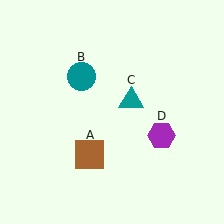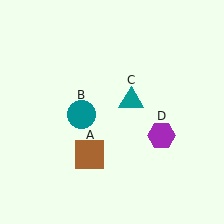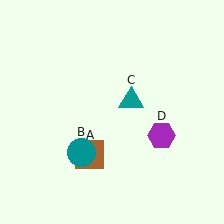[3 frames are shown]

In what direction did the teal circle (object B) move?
The teal circle (object B) moved down.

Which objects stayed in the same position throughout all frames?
Brown square (object A) and teal triangle (object C) and purple hexagon (object D) remained stationary.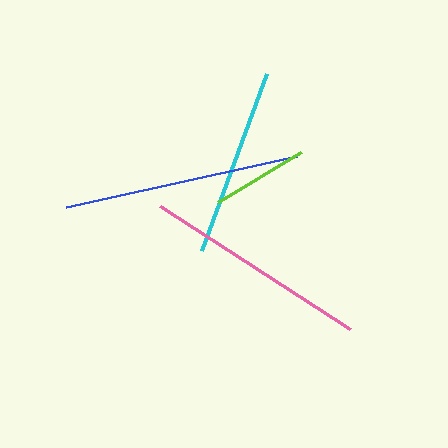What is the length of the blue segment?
The blue segment is approximately 237 pixels long.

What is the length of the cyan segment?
The cyan segment is approximately 189 pixels long.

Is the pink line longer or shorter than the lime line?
The pink line is longer than the lime line.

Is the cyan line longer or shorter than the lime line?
The cyan line is longer than the lime line.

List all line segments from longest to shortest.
From longest to shortest: blue, pink, cyan, lime.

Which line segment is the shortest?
The lime line is the shortest at approximately 97 pixels.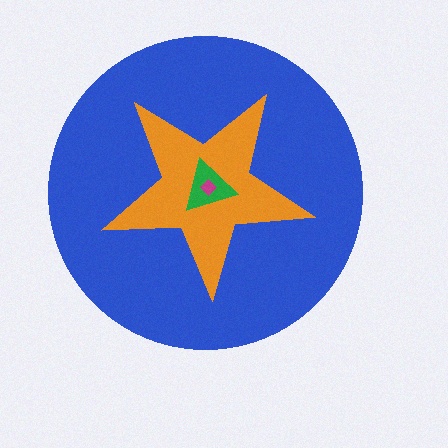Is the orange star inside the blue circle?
Yes.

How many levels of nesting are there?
4.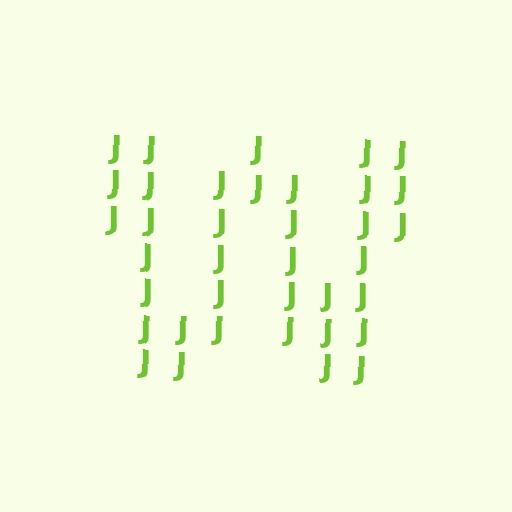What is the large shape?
The large shape is the letter W.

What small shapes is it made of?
It is made of small letter J's.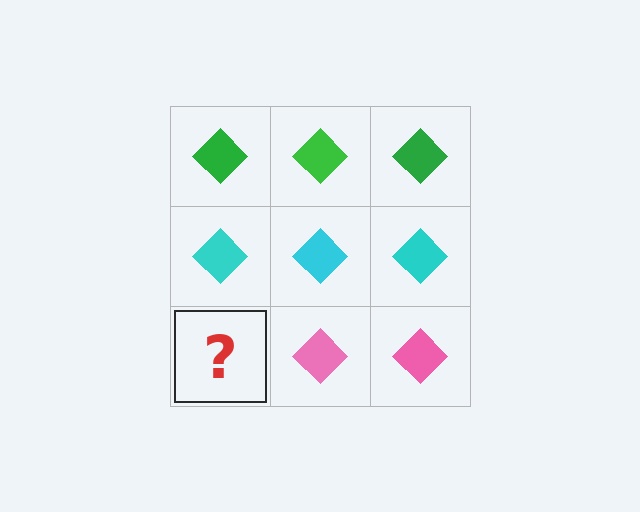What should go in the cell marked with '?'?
The missing cell should contain a pink diamond.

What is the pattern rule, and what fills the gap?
The rule is that each row has a consistent color. The gap should be filled with a pink diamond.